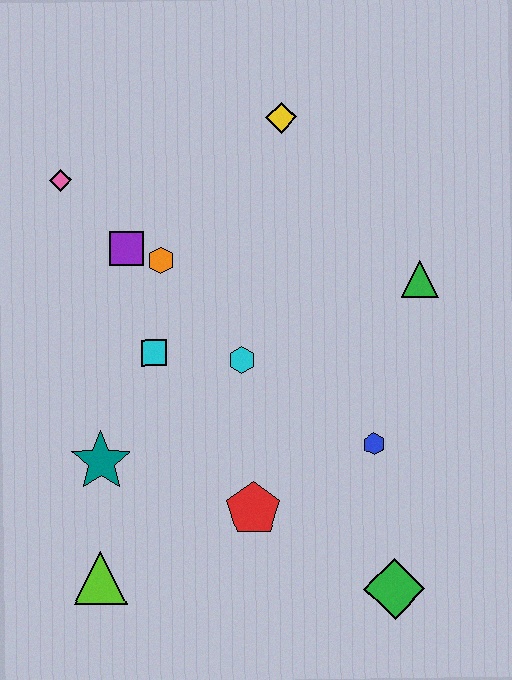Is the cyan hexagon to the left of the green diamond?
Yes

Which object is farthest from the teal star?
The yellow diamond is farthest from the teal star.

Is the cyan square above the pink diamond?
No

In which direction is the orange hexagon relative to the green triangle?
The orange hexagon is to the left of the green triangle.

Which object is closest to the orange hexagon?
The purple square is closest to the orange hexagon.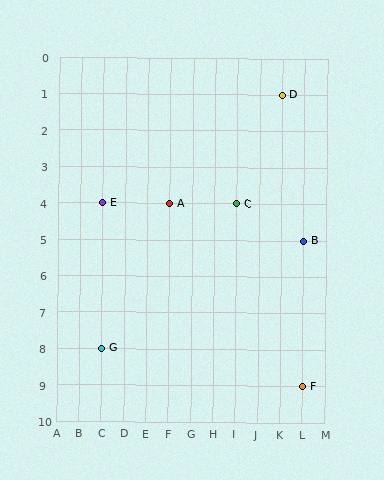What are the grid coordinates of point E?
Point E is at grid coordinates (C, 4).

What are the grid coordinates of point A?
Point A is at grid coordinates (F, 4).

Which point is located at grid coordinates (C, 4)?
Point E is at (C, 4).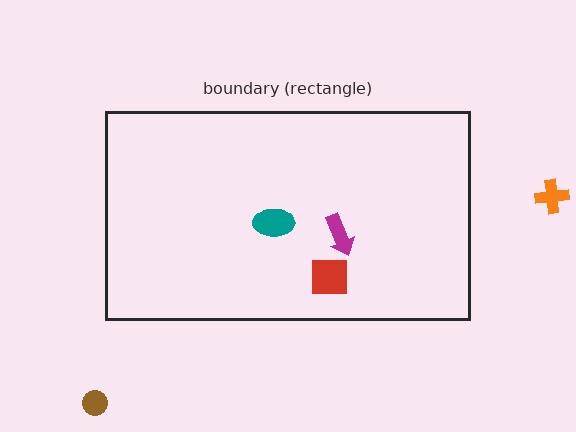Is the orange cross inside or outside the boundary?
Outside.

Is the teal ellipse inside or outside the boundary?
Inside.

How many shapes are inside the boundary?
3 inside, 2 outside.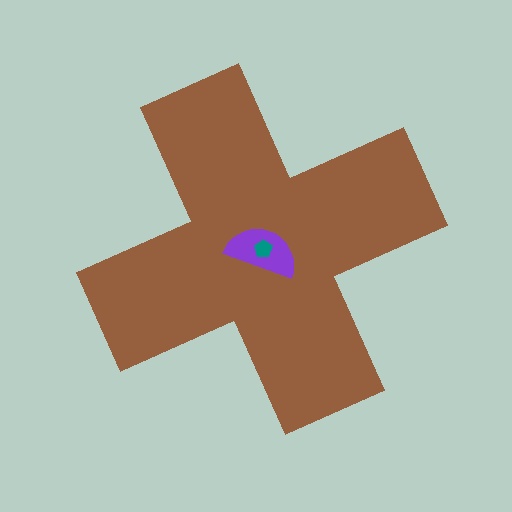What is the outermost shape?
The brown cross.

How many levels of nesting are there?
3.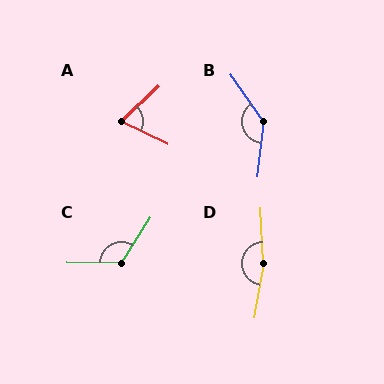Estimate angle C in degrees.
Approximately 122 degrees.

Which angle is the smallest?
A, at approximately 69 degrees.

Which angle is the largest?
D, at approximately 168 degrees.